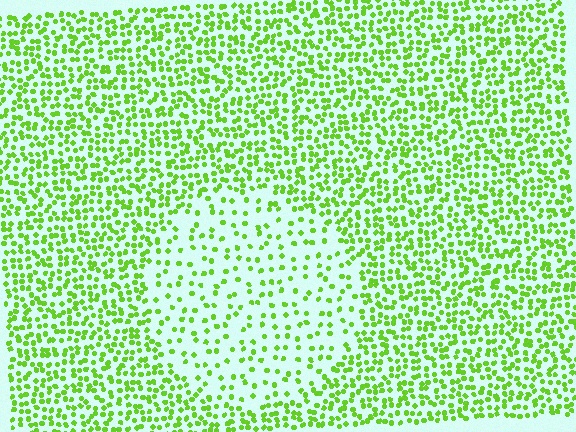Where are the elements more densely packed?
The elements are more densely packed outside the circle boundary.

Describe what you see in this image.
The image contains small lime elements arranged at two different densities. A circle-shaped region is visible where the elements are less densely packed than the surrounding area.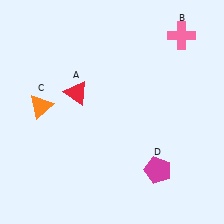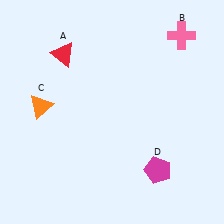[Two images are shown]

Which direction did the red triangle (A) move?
The red triangle (A) moved up.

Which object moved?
The red triangle (A) moved up.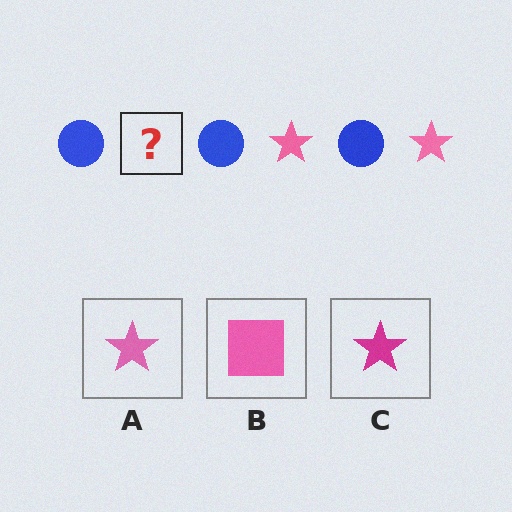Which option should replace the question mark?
Option A.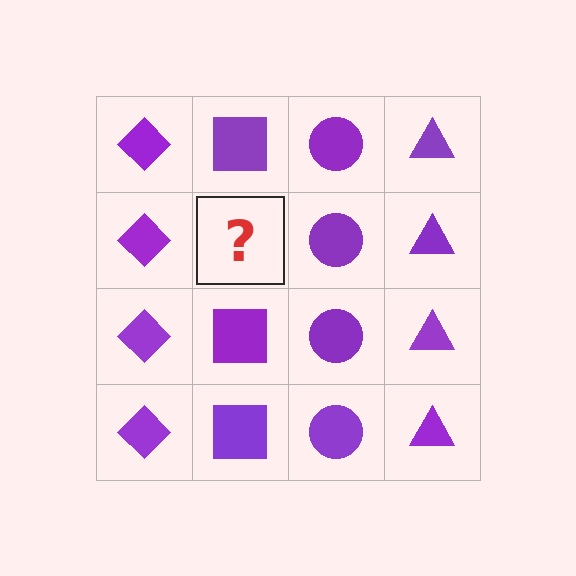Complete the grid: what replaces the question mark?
The question mark should be replaced with a purple square.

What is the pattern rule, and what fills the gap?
The rule is that each column has a consistent shape. The gap should be filled with a purple square.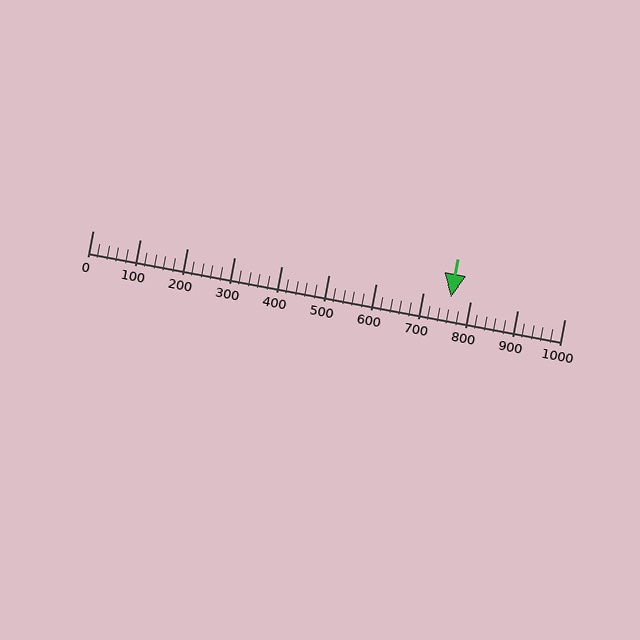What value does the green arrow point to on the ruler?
The green arrow points to approximately 760.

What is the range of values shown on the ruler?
The ruler shows values from 0 to 1000.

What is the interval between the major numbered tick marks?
The major tick marks are spaced 100 units apart.